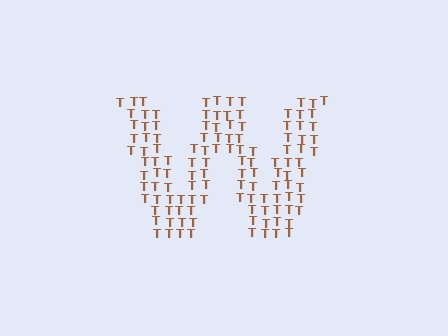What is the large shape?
The large shape is the letter W.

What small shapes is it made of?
It is made of small letter T's.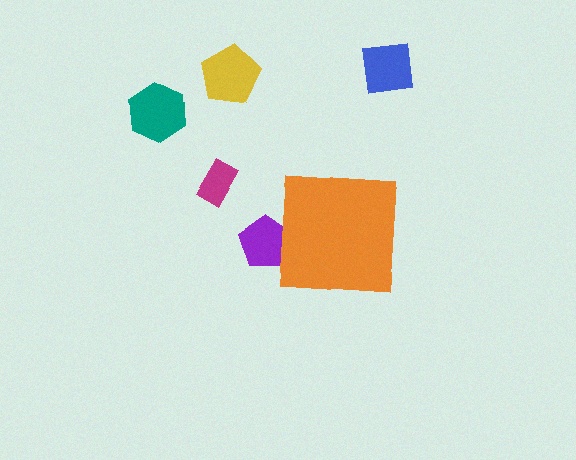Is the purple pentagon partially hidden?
Yes, the purple pentagon is partially hidden behind the orange square.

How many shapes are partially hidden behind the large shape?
1 shape is partially hidden.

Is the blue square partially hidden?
No, the blue square is fully visible.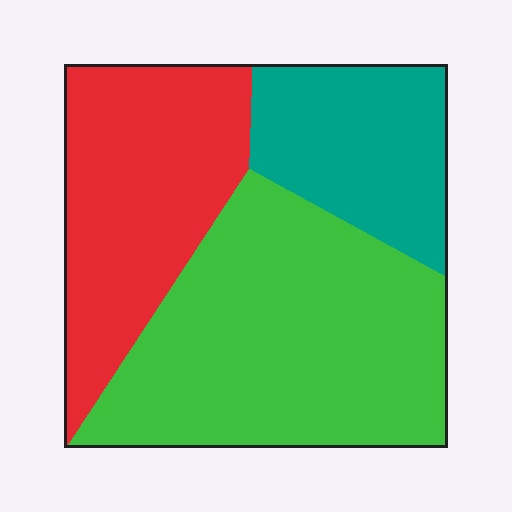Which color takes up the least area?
Teal, at roughly 20%.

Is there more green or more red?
Green.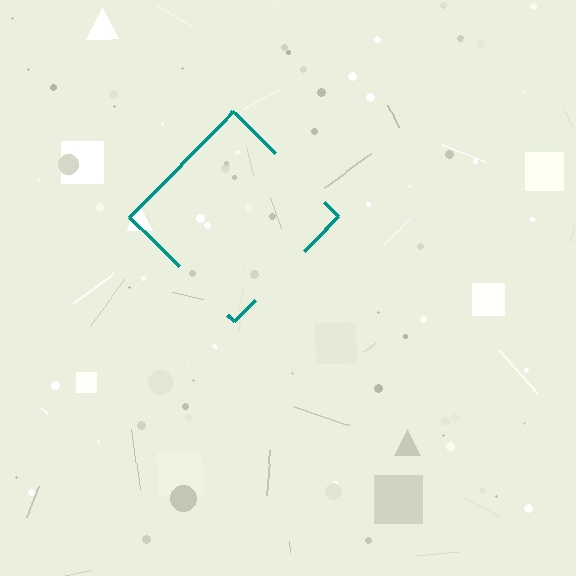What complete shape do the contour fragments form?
The contour fragments form a diamond.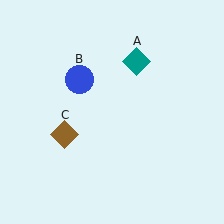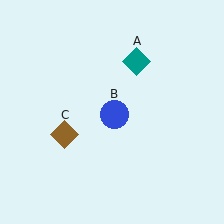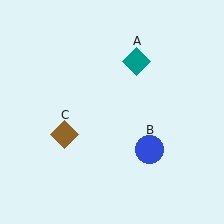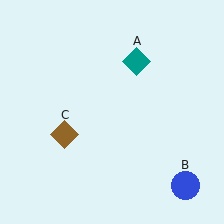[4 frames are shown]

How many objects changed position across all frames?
1 object changed position: blue circle (object B).